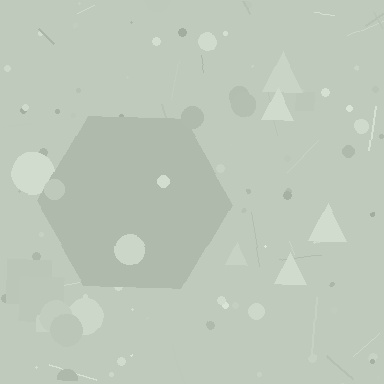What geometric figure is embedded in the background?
A hexagon is embedded in the background.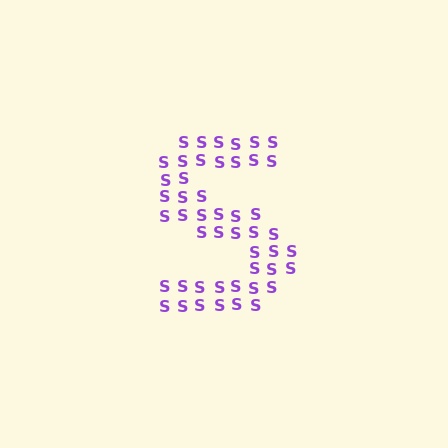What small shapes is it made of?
It is made of small letter S's.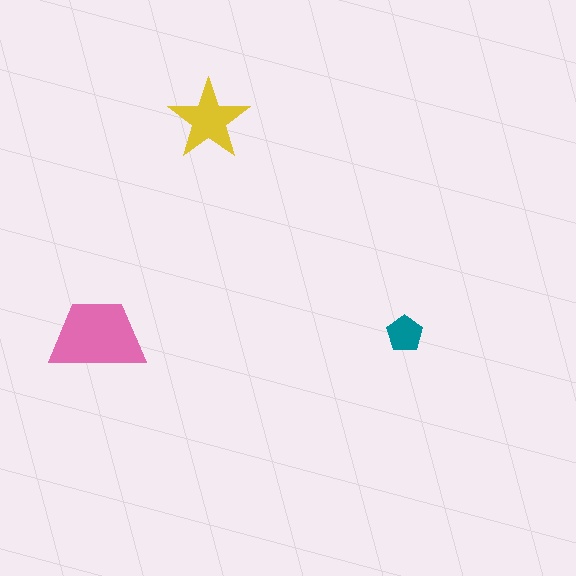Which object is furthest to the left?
The pink trapezoid is leftmost.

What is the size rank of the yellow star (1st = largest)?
2nd.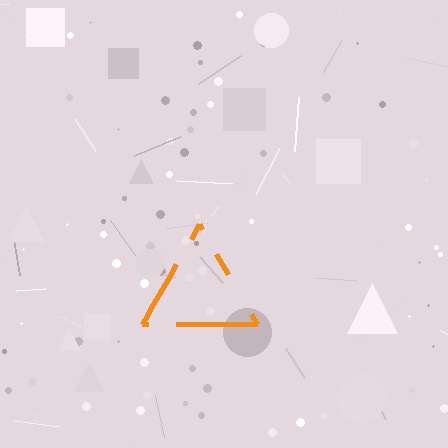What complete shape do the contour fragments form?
The contour fragments form a triangle.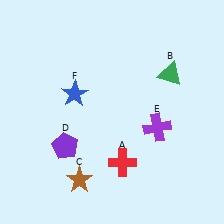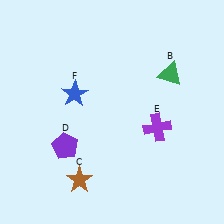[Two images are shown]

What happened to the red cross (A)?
The red cross (A) was removed in Image 2. It was in the bottom-right area of Image 1.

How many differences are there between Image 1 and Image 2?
There is 1 difference between the two images.